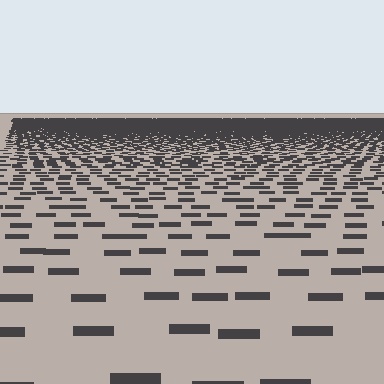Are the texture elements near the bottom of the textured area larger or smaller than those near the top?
Larger. Near the bottom, elements are closer to the viewer and appear at a bigger on-screen size.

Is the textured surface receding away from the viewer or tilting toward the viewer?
The surface is receding away from the viewer. Texture elements get smaller and denser toward the top.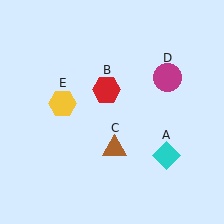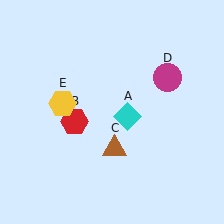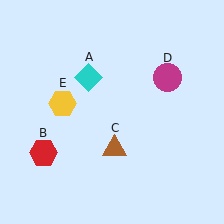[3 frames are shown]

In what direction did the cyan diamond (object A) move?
The cyan diamond (object A) moved up and to the left.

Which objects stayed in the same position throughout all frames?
Brown triangle (object C) and magenta circle (object D) and yellow hexagon (object E) remained stationary.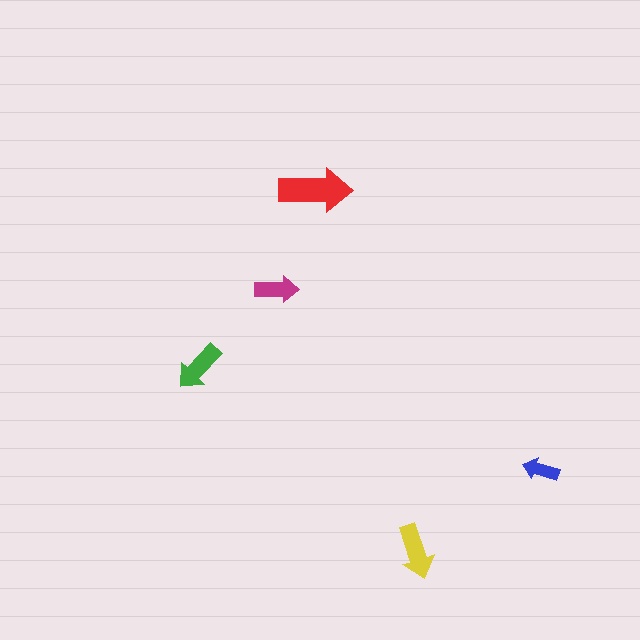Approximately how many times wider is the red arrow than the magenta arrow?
About 1.5 times wider.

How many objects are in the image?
There are 5 objects in the image.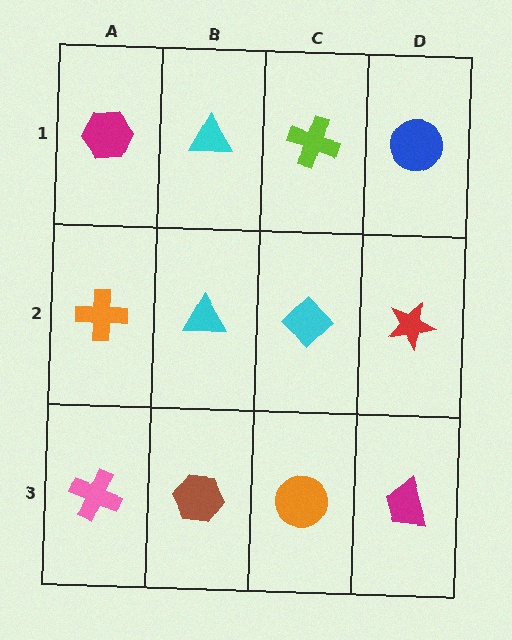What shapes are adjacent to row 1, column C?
A cyan diamond (row 2, column C), a cyan triangle (row 1, column B), a blue circle (row 1, column D).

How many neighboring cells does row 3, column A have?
2.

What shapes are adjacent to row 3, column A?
An orange cross (row 2, column A), a brown hexagon (row 3, column B).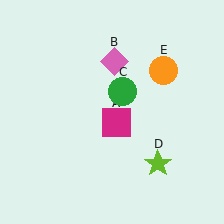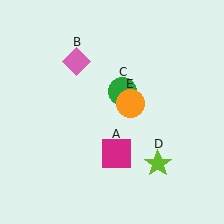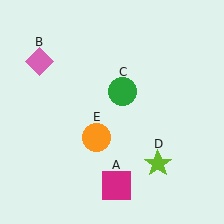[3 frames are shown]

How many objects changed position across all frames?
3 objects changed position: magenta square (object A), pink diamond (object B), orange circle (object E).